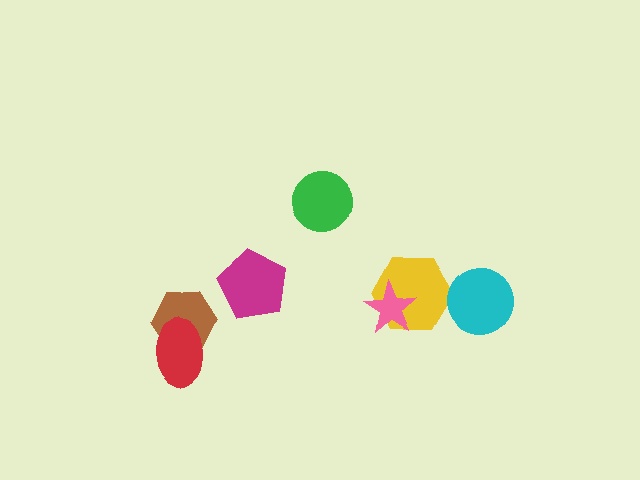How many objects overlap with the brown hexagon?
1 object overlaps with the brown hexagon.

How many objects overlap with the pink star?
1 object overlaps with the pink star.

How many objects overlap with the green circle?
0 objects overlap with the green circle.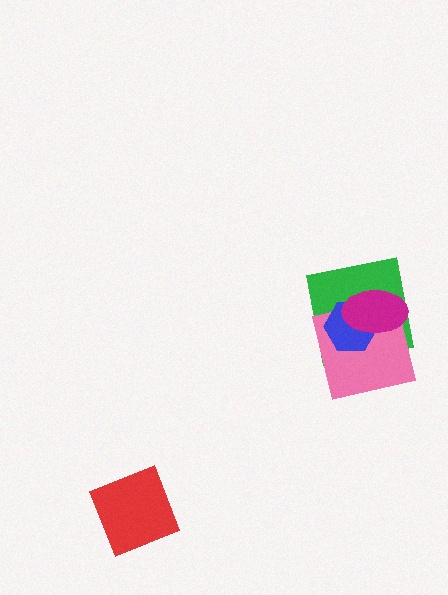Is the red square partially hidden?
No, no other shape covers it.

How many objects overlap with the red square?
0 objects overlap with the red square.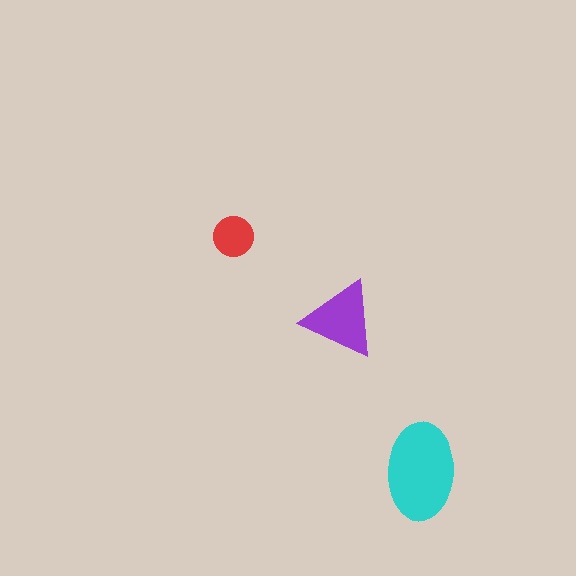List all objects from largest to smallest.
The cyan ellipse, the purple triangle, the red circle.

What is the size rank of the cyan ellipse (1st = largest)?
1st.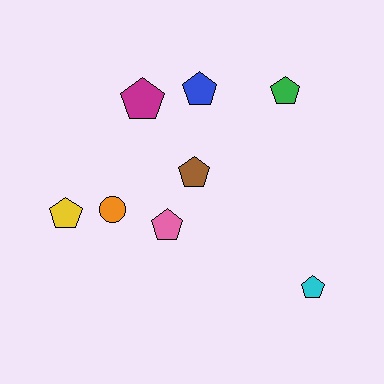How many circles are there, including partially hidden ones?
There is 1 circle.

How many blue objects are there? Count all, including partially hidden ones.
There is 1 blue object.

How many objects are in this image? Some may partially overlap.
There are 8 objects.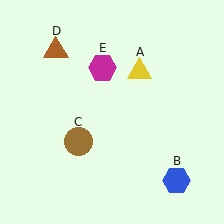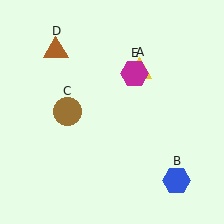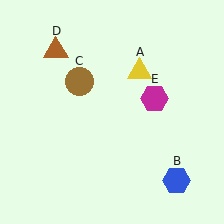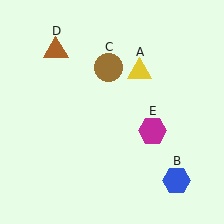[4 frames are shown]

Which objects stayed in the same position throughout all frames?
Yellow triangle (object A) and blue hexagon (object B) and brown triangle (object D) remained stationary.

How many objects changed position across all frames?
2 objects changed position: brown circle (object C), magenta hexagon (object E).